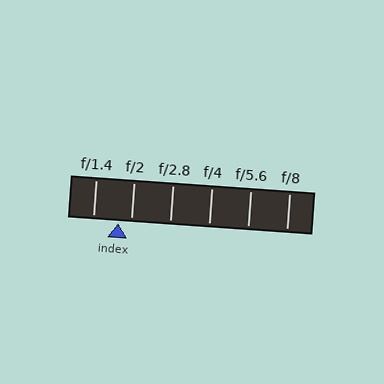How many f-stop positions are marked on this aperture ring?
There are 6 f-stop positions marked.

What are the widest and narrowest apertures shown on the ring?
The widest aperture shown is f/1.4 and the narrowest is f/8.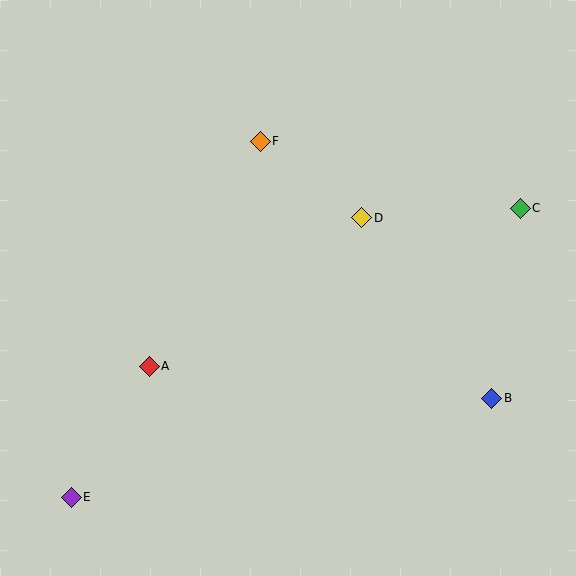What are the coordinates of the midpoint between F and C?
The midpoint between F and C is at (390, 175).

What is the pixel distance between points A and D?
The distance between A and D is 259 pixels.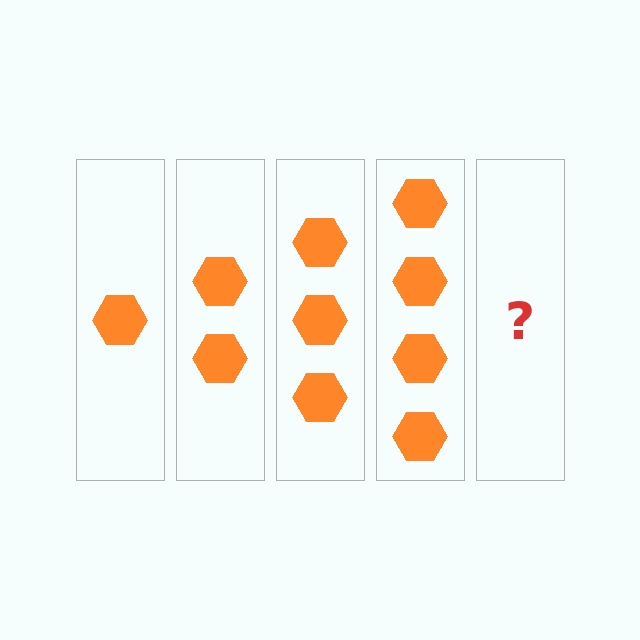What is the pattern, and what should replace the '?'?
The pattern is that each step adds one more hexagon. The '?' should be 5 hexagons.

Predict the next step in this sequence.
The next step is 5 hexagons.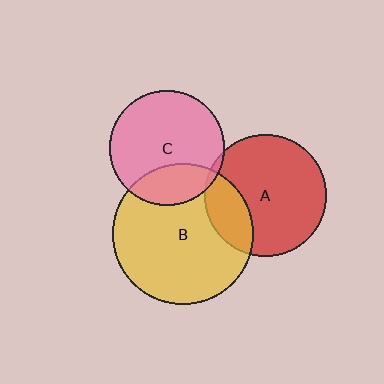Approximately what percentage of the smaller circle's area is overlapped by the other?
Approximately 25%.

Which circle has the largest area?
Circle B (yellow).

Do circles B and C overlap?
Yes.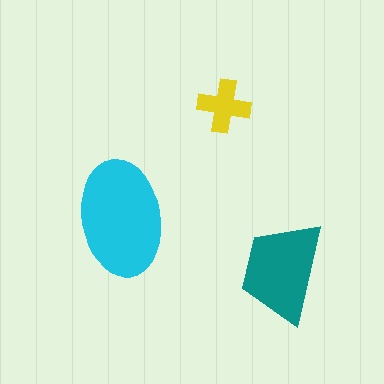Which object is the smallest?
The yellow cross.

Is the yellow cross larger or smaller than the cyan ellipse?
Smaller.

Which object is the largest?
The cyan ellipse.